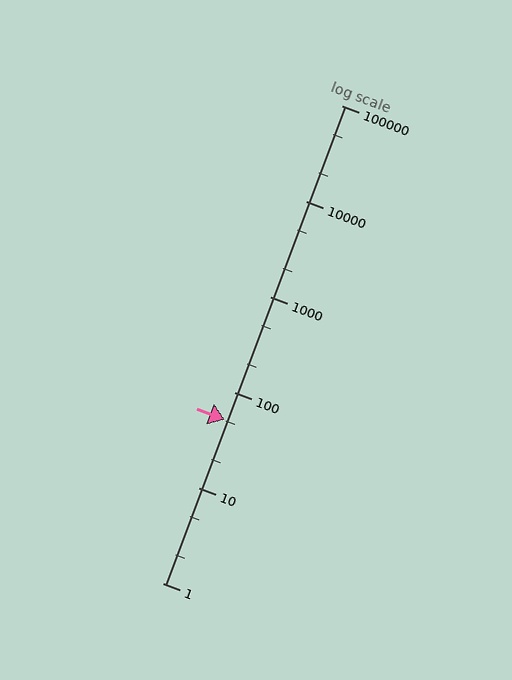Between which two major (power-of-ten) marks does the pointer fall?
The pointer is between 10 and 100.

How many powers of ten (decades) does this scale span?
The scale spans 5 decades, from 1 to 100000.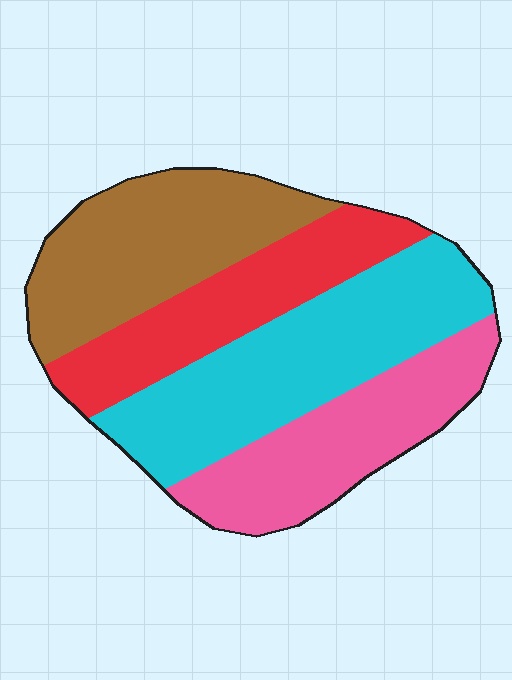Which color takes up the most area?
Cyan, at roughly 30%.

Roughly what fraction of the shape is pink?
Pink covers around 20% of the shape.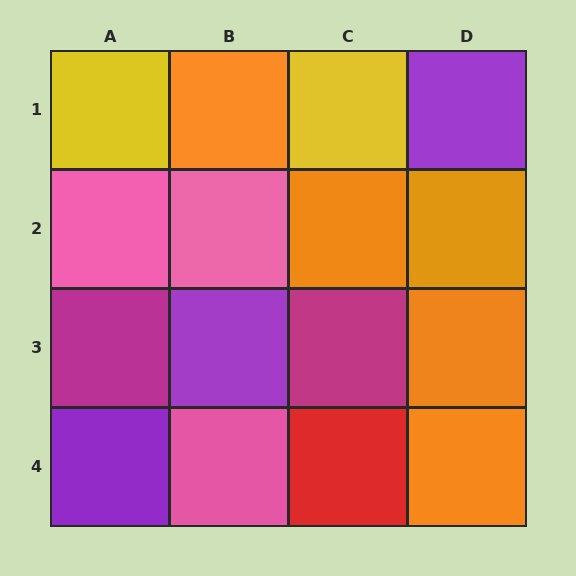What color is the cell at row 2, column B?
Pink.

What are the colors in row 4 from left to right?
Purple, pink, red, orange.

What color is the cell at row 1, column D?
Purple.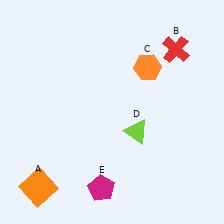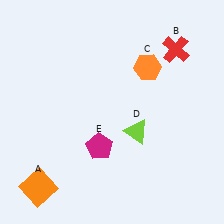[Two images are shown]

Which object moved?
The magenta pentagon (E) moved up.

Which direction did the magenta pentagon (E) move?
The magenta pentagon (E) moved up.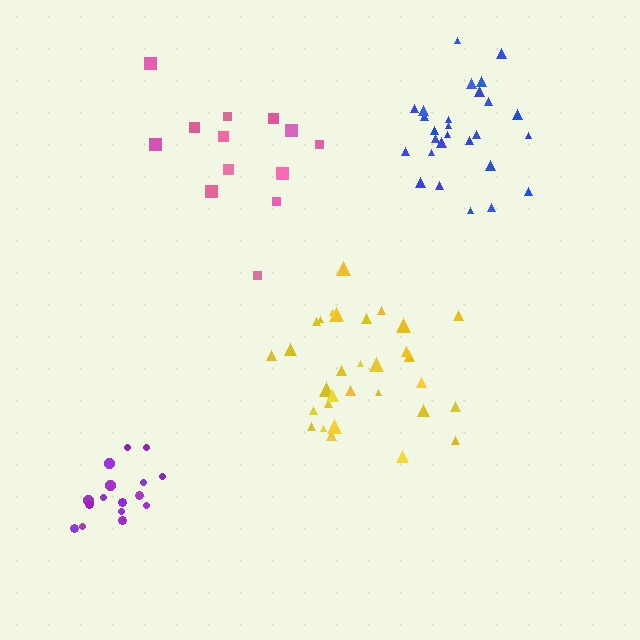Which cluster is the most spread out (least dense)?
Pink.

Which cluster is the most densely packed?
Purple.